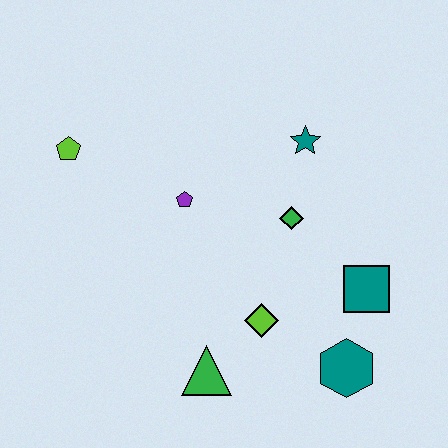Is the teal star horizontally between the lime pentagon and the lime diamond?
No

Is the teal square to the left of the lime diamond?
No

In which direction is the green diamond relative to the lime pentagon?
The green diamond is to the right of the lime pentagon.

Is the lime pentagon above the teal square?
Yes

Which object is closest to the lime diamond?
The green triangle is closest to the lime diamond.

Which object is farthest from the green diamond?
The lime pentagon is farthest from the green diamond.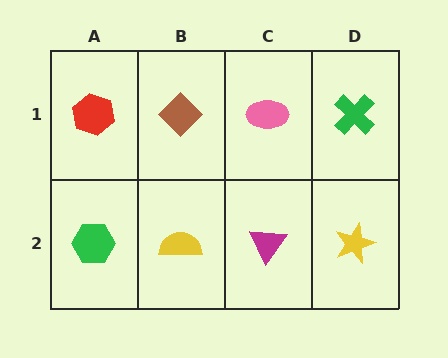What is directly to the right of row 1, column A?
A brown diamond.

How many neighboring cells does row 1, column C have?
3.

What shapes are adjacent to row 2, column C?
A pink ellipse (row 1, column C), a yellow semicircle (row 2, column B), a yellow star (row 2, column D).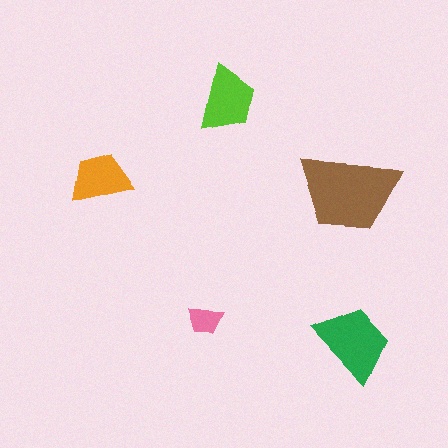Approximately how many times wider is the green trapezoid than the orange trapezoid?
About 1.5 times wider.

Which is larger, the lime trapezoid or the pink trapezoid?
The lime one.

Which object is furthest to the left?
The orange trapezoid is leftmost.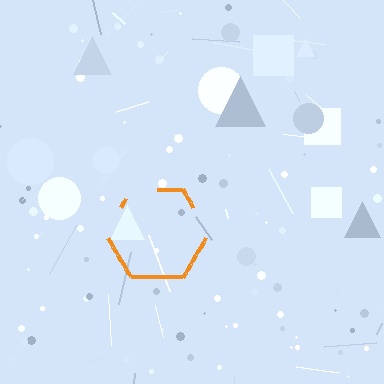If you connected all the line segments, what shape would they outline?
They would outline a hexagon.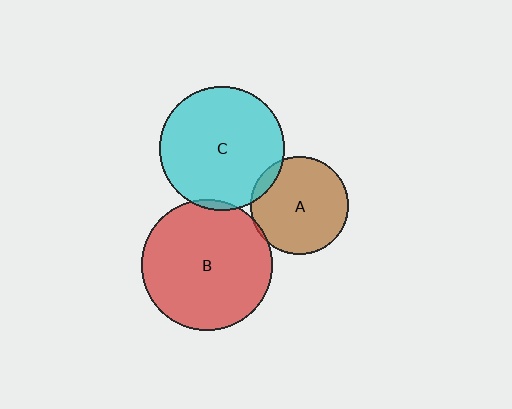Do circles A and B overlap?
Yes.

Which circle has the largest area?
Circle B (red).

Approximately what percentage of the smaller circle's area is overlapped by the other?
Approximately 5%.